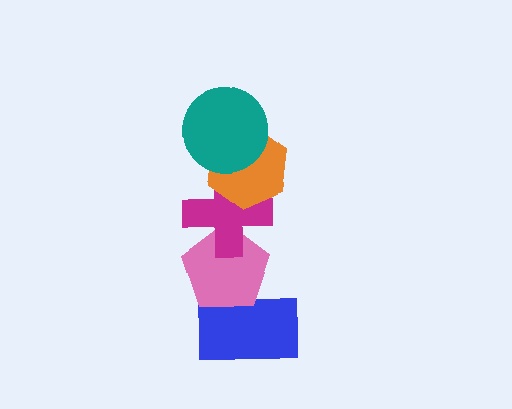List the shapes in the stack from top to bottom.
From top to bottom: the teal circle, the orange hexagon, the magenta cross, the pink pentagon, the blue rectangle.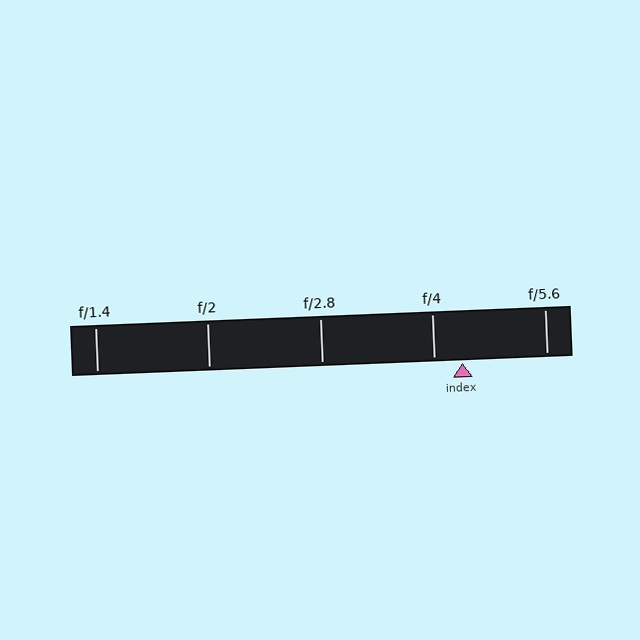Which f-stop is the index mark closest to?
The index mark is closest to f/4.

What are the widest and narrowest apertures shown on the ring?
The widest aperture shown is f/1.4 and the narrowest is f/5.6.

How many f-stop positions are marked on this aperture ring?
There are 5 f-stop positions marked.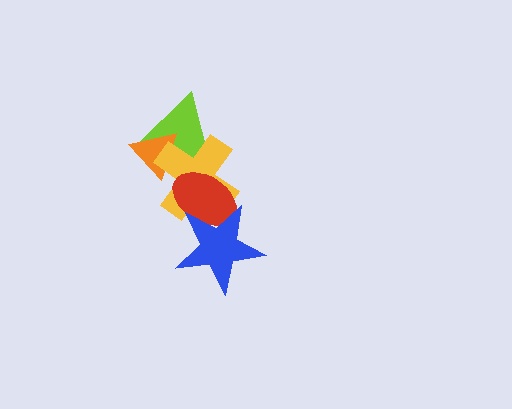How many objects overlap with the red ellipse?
3 objects overlap with the red ellipse.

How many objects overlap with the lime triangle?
3 objects overlap with the lime triangle.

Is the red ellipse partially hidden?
Yes, it is partially covered by another shape.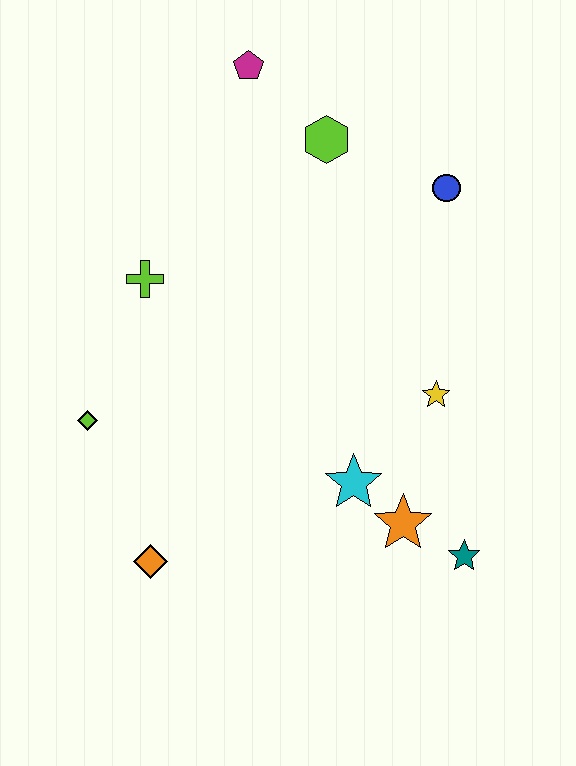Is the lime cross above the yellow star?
Yes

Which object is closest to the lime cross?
The lime diamond is closest to the lime cross.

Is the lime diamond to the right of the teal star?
No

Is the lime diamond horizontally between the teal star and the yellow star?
No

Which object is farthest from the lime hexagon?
The orange diamond is farthest from the lime hexagon.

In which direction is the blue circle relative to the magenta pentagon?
The blue circle is to the right of the magenta pentagon.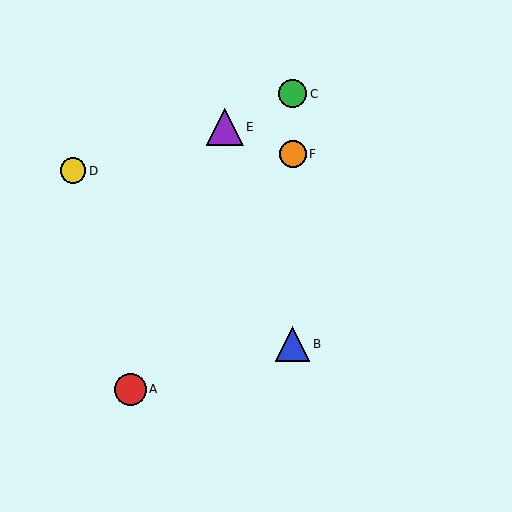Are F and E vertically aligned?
No, F is at x≈293 and E is at x≈225.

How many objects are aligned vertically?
3 objects (B, C, F) are aligned vertically.